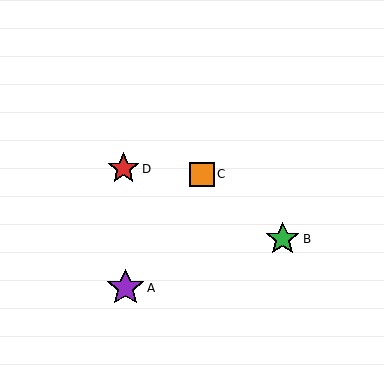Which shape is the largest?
The purple star (labeled A) is the largest.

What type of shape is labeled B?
Shape B is a green star.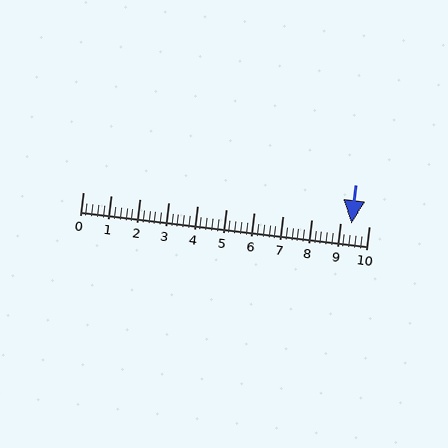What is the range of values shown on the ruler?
The ruler shows values from 0 to 10.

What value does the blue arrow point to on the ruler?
The blue arrow points to approximately 9.4.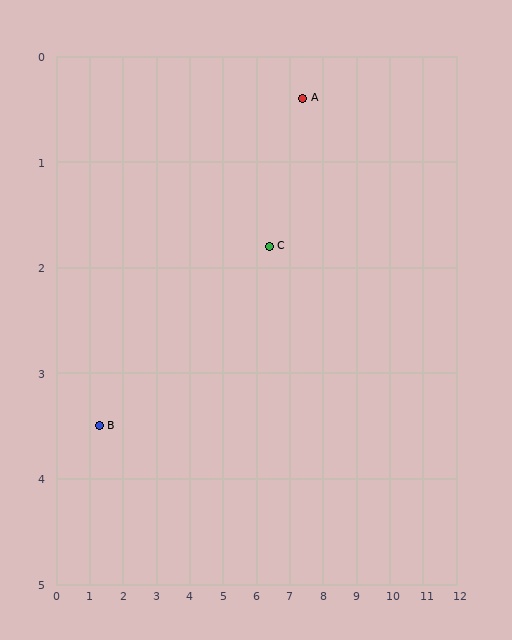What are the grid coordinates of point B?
Point B is at approximately (1.3, 3.5).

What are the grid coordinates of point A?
Point A is at approximately (7.4, 0.4).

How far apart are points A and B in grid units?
Points A and B are about 6.8 grid units apart.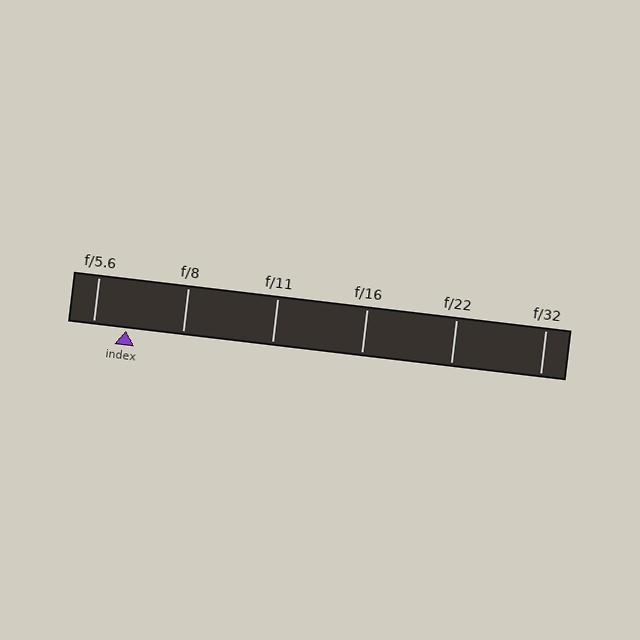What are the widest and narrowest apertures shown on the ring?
The widest aperture shown is f/5.6 and the narrowest is f/32.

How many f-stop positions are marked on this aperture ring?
There are 6 f-stop positions marked.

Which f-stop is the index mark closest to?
The index mark is closest to f/5.6.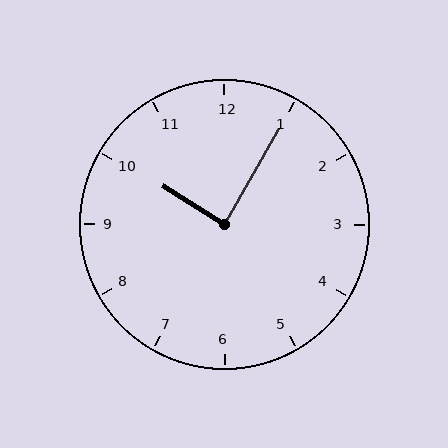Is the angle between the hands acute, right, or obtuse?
It is right.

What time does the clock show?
10:05.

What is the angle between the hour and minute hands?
Approximately 88 degrees.